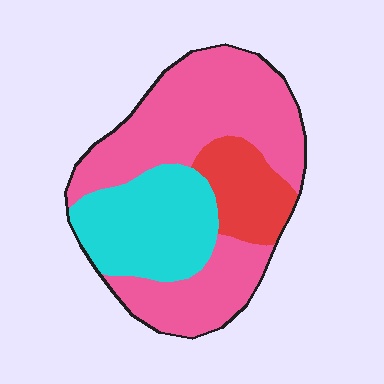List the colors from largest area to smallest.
From largest to smallest: pink, cyan, red.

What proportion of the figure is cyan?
Cyan takes up between a quarter and a half of the figure.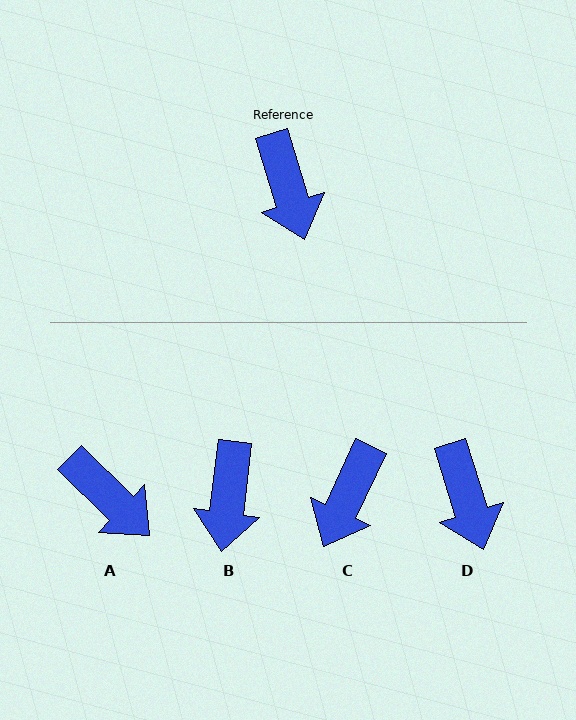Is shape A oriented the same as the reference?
No, it is off by about 29 degrees.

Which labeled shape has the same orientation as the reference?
D.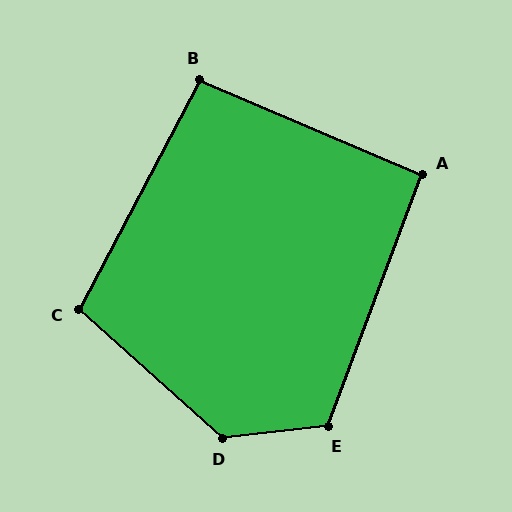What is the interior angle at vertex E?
Approximately 117 degrees (obtuse).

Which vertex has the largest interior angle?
D, at approximately 132 degrees.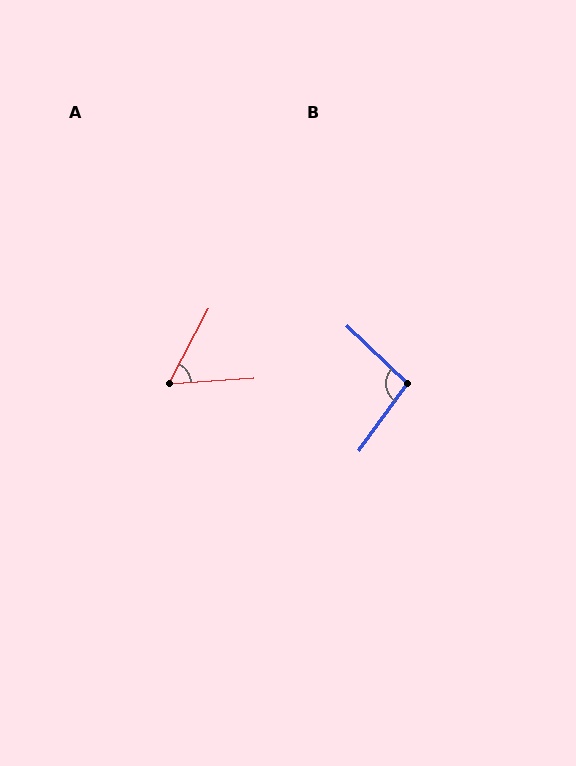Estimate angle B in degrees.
Approximately 98 degrees.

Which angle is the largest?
B, at approximately 98 degrees.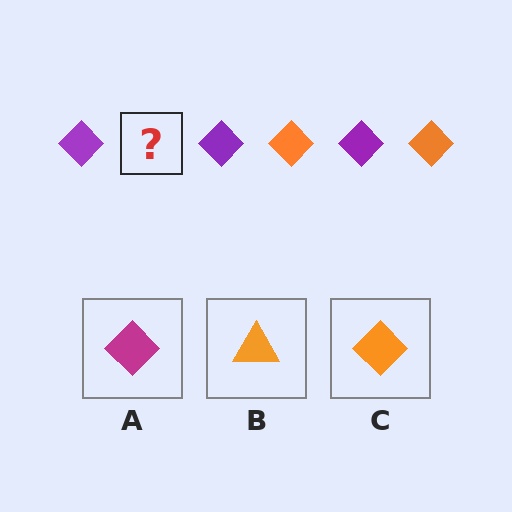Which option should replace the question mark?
Option C.